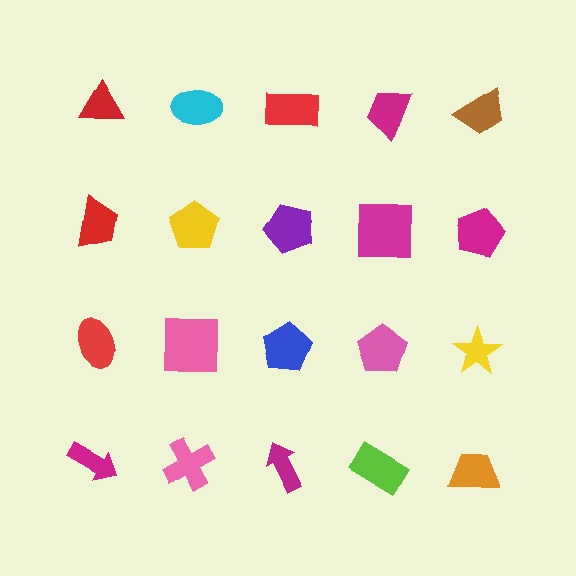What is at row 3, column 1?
A red ellipse.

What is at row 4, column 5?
An orange trapezoid.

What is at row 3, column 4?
A pink pentagon.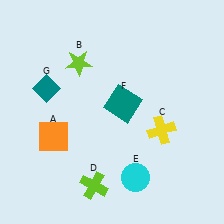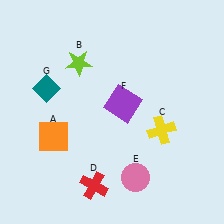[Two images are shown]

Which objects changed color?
D changed from lime to red. E changed from cyan to pink. F changed from teal to purple.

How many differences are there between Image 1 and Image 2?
There are 3 differences between the two images.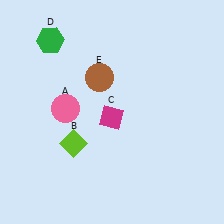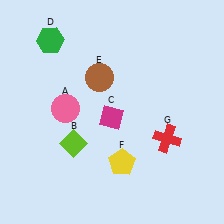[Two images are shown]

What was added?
A yellow pentagon (F), a red cross (G) were added in Image 2.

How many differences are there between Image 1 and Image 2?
There are 2 differences between the two images.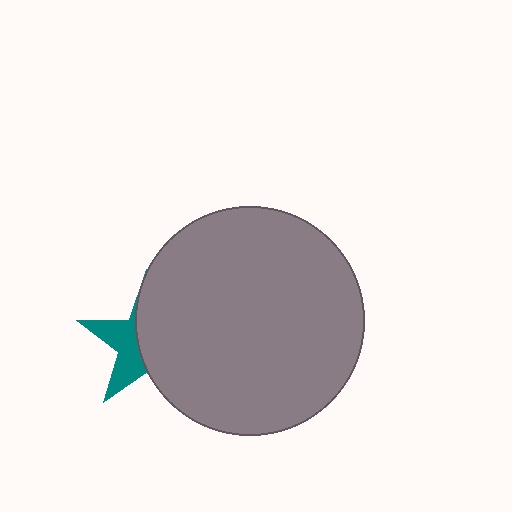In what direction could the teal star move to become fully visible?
The teal star could move left. That would shift it out from behind the gray circle entirely.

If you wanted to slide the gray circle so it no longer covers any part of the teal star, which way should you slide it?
Slide it right — that is the most direct way to separate the two shapes.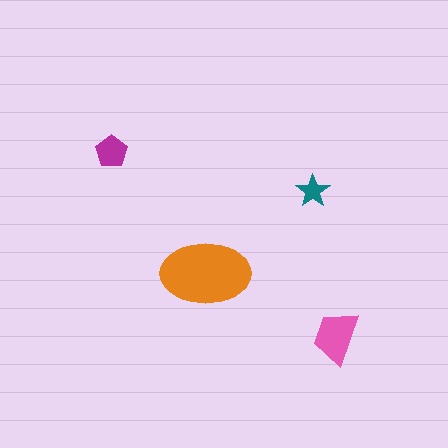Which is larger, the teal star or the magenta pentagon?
The magenta pentagon.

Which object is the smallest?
The teal star.